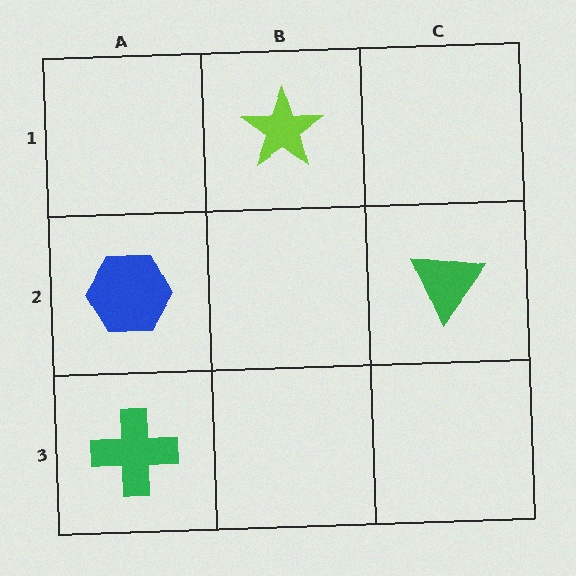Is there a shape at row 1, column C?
No, that cell is empty.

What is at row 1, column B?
A lime star.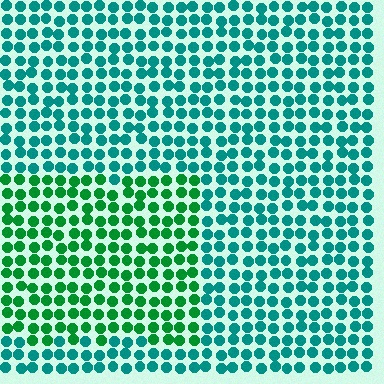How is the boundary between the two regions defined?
The boundary is defined purely by a slight shift in hue (about 37 degrees). Spacing, size, and orientation are identical on both sides.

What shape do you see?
I see a rectangle.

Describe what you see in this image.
The image is filled with small teal elements in a uniform arrangement. A rectangle-shaped region is visible where the elements are tinted to a slightly different hue, forming a subtle color boundary.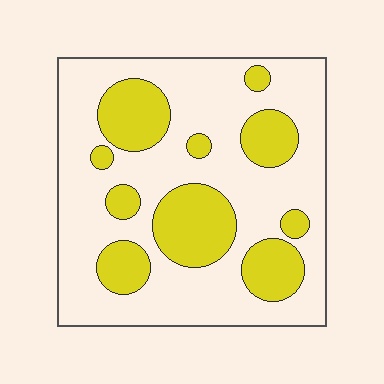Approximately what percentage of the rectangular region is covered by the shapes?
Approximately 30%.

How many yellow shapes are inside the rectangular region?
10.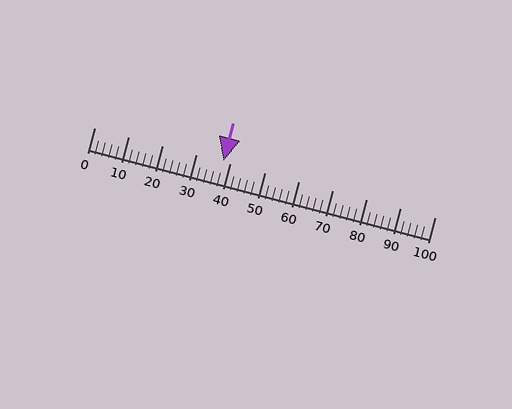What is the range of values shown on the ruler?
The ruler shows values from 0 to 100.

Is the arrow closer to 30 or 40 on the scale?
The arrow is closer to 40.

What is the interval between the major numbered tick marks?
The major tick marks are spaced 10 units apart.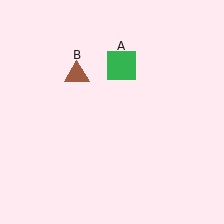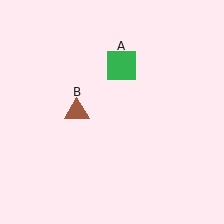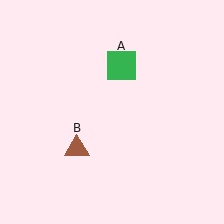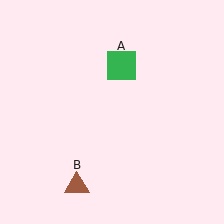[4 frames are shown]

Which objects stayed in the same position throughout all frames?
Green square (object A) remained stationary.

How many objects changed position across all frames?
1 object changed position: brown triangle (object B).